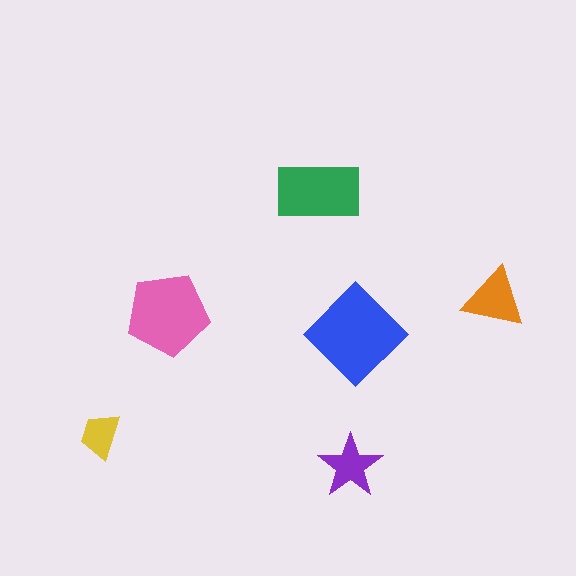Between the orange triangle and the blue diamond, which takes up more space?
The blue diamond.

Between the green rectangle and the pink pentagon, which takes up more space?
The pink pentagon.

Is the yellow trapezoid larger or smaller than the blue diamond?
Smaller.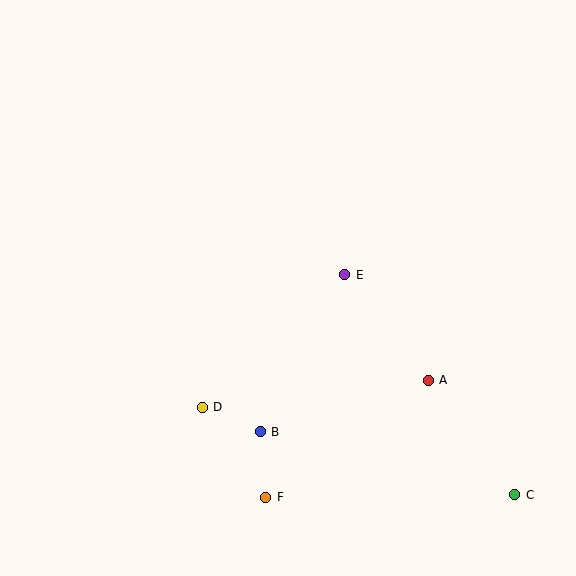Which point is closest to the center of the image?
Point E at (345, 275) is closest to the center.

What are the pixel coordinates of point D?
Point D is at (202, 407).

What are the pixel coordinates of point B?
Point B is at (260, 432).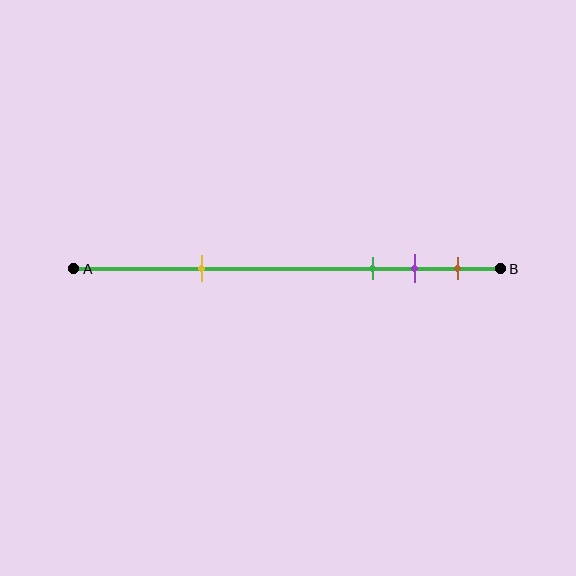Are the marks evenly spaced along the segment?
No, the marks are not evenly spaced.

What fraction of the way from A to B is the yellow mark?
The yellow mark is approximately 30% (0.3) of the way from A to B.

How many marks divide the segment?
There are 4 marks dividing the segment.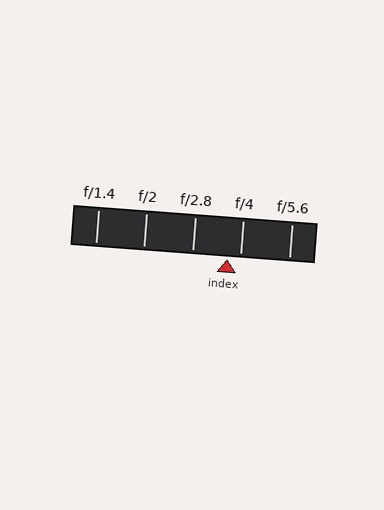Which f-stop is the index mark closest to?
The index mark is closest to f/4.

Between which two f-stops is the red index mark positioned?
The index mark is between f/2.8 and f/4.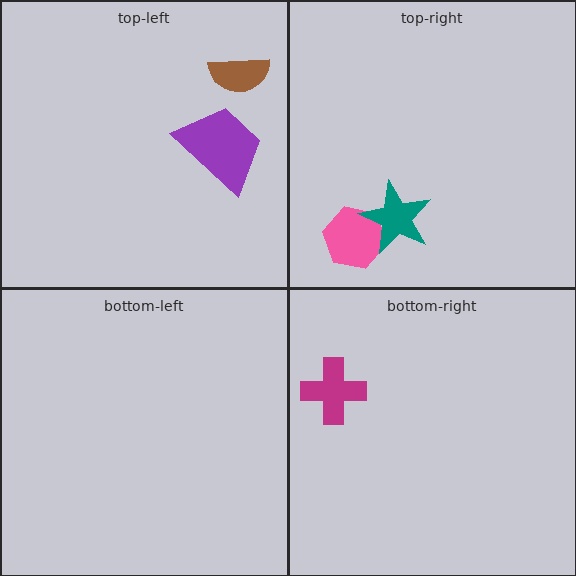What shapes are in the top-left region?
The purple trapezoid, the brown semicircle.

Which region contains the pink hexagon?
The top-right region.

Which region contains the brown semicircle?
The top-left region.